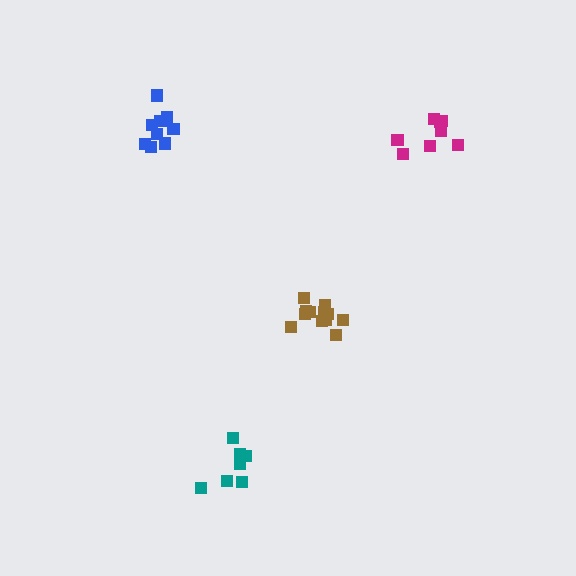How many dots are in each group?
Group 1: 12 dots, Group 2: 9 dots, Group 3: 7 dots, Group 4: 8 dots (36 total).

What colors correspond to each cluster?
The clusters are colored: brown, blue, teal, magenta.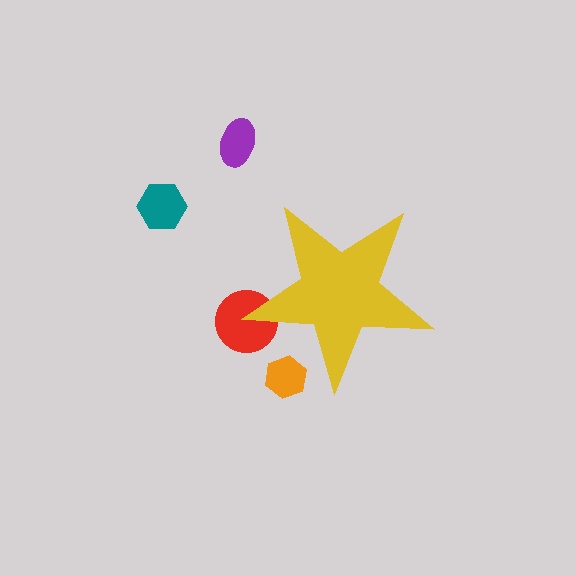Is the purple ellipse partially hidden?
No, the purple ellipse is fully visible.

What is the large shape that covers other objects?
A yellow star.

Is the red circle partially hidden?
Yes, the red circle is partially hidden behind the yellow star.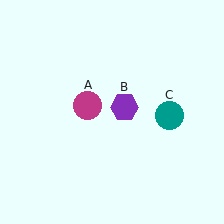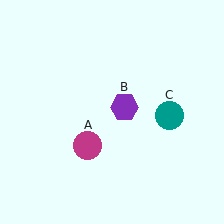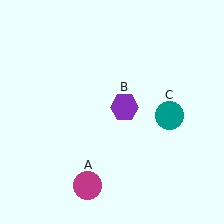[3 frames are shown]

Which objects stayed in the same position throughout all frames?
Purple hexagon (object B) and teal circle (object C) remained stationary.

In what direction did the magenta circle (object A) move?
The magenta circle (object A) moved down.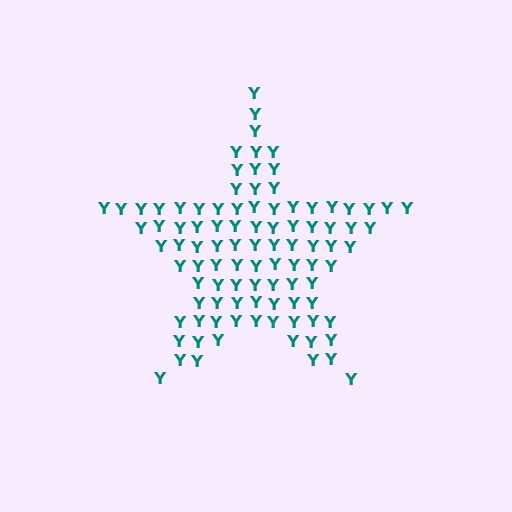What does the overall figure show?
The overall figure shows a star.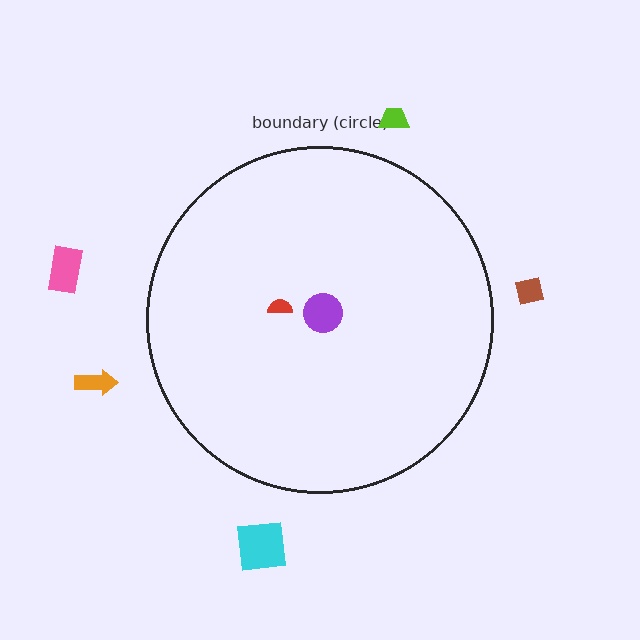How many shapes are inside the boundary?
2 inside, 5 outside.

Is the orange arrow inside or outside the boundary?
Outside.